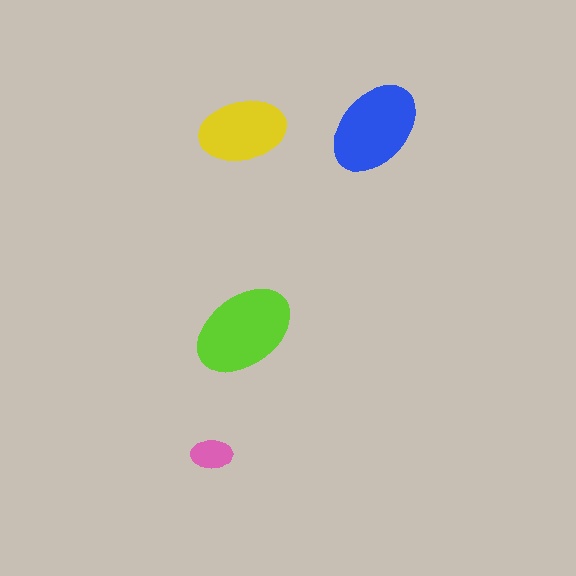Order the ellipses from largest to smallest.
the lime one, the blue one, the yellow one, the pink one.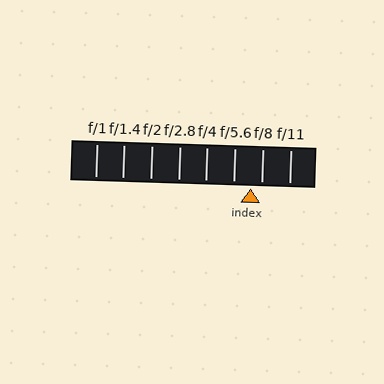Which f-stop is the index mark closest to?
The index mark is closest to f/8.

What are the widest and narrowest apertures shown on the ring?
The widest aperture shown is f/1 and the narrowest is f/11.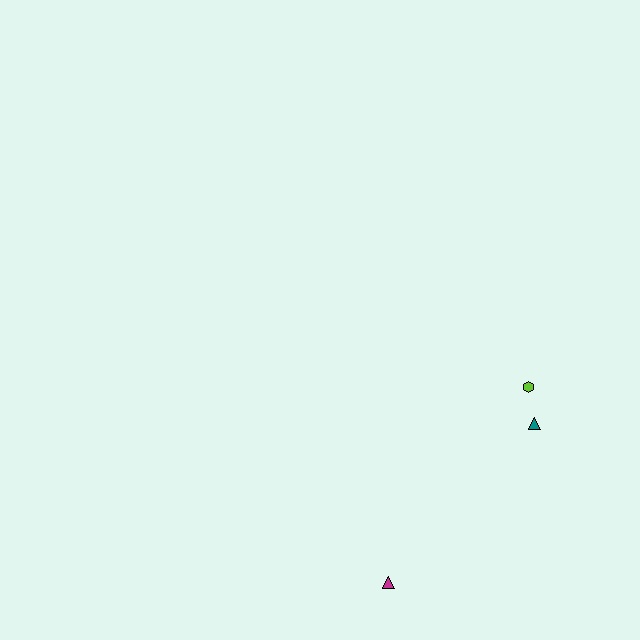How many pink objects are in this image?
There are no pink objects.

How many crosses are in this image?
There are no crosses.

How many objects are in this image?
There are 3 objects.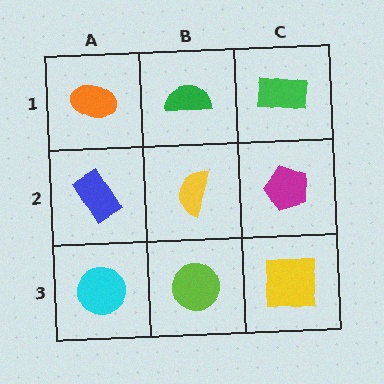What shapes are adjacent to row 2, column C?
A green rectangle (row 1, column C), a yellow square (row 3, column C), a yellow semicircle (row 2, column B).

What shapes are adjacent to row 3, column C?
A magenta pentagon (row 2, column C), a lime circle (row 3, column B).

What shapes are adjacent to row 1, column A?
A blue rectangle (row 2, column A), a green semicircle (row 1, column B).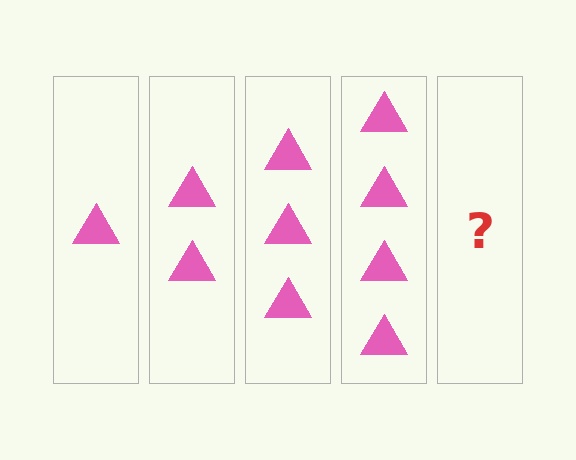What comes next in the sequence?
The next element should be 5 triangles.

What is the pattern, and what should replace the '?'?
The pattern is that each step adds one more triangle. The '?' should be 5 triangles.